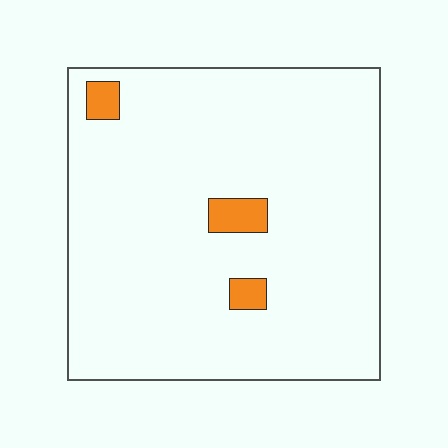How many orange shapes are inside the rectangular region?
3.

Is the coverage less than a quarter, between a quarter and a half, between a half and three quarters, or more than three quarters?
Less than a quarter.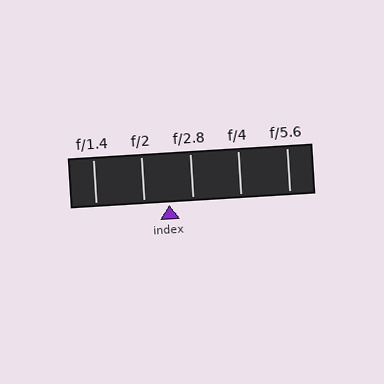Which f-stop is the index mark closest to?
The index mark is closest to f/2.8.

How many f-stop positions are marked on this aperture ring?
There are 5 f-stop positions marked.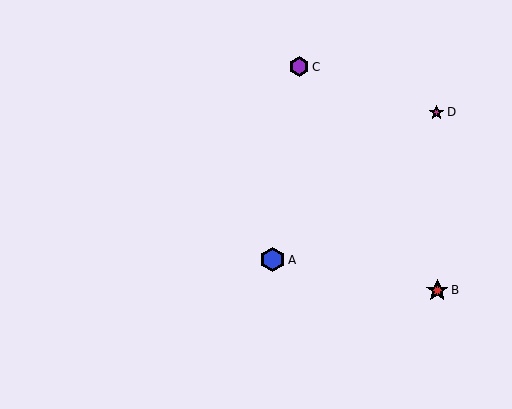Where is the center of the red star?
The center of the red star is at (437, 290).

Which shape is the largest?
The blue hexagon (labeled A) is the largest.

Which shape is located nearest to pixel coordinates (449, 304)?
The red star (labeled B) at (437, 290) is nearest to that location.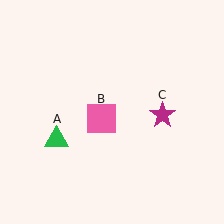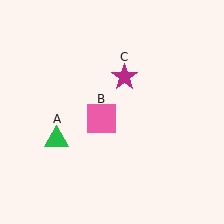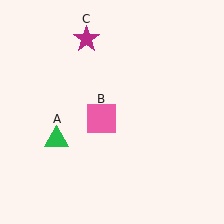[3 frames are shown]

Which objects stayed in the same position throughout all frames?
Green triangle (object A) and pink square (object B) remained stationary.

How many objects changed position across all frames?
1 object changed position: magenta star (object C).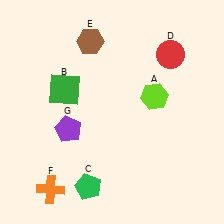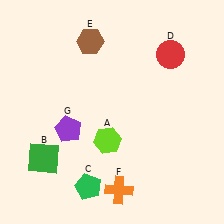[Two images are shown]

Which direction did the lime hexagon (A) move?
The lime hexagon (A) moved left.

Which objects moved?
The objects that moved are: the lime hexagon (A), the green square (B), the orange cross (F).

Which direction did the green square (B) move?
The green square (B) moved down.